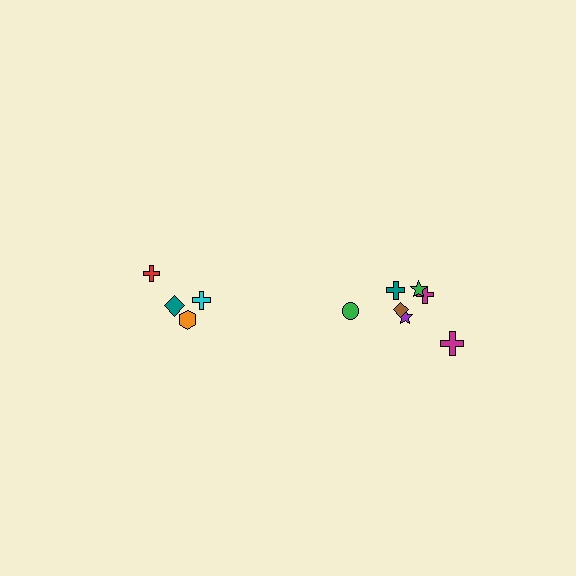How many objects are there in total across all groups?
There are 11 objects.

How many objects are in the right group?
There are 7 objects.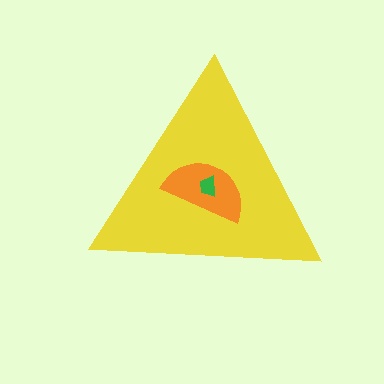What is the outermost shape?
The yellow triangle.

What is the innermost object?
The green trapezoid.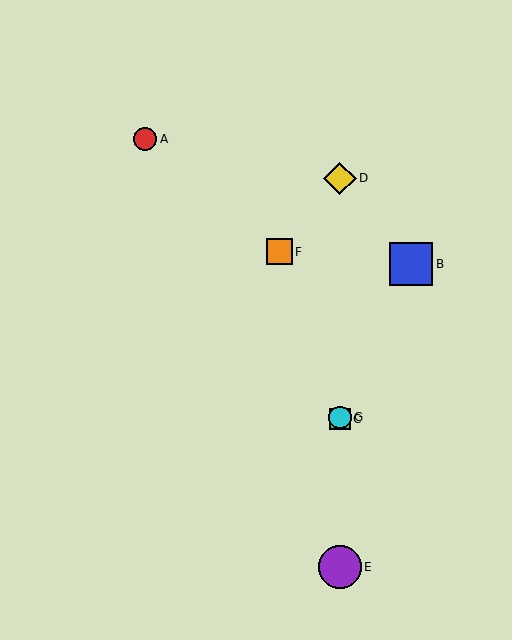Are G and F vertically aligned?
No, G is at x≈340 and F is at x≈279.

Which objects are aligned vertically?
Objects C, D, E, G are aligned vertically.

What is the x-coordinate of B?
Object B is at x≈411.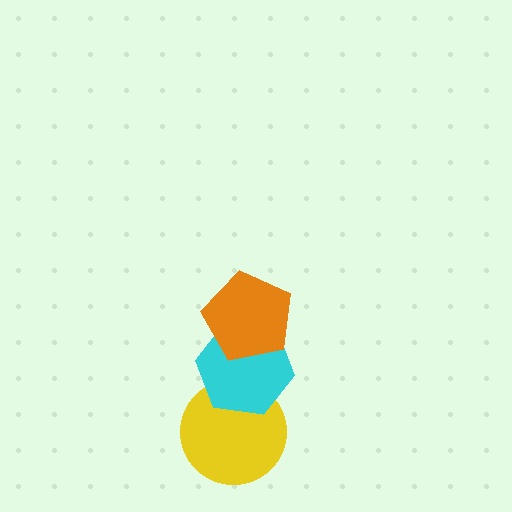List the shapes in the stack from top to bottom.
From top to bottom: the orange pentagon, the cyan hexagon, the yellow circle.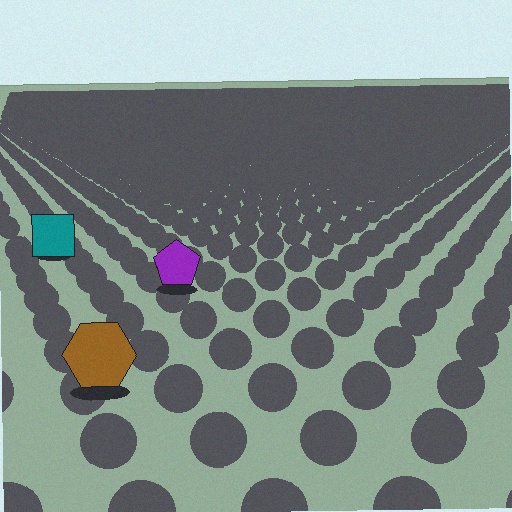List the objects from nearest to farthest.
From nearest to farthest: the brown hexagon, the purple pentagon, the teal square.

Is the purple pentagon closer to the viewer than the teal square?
Yes. The purple pentagon is closer — you can tell from the texture gradient: the ground texture is coarser near it.